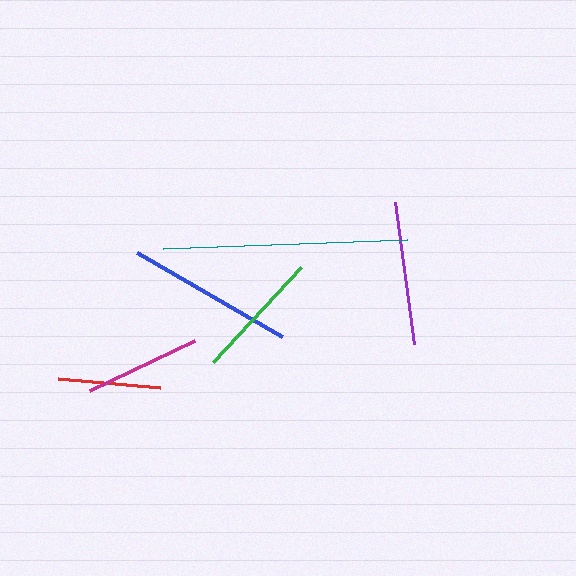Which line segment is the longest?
The teal line is the longest at approximately 244 pixels.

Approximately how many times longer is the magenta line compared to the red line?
The magenta line is approximately 1.1 times the length of the red line.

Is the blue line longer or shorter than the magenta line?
The blue line is longer than the magenta line.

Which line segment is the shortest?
The red line is the shortest at approximately 103 pixels.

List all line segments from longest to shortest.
From longest to shortest: teal, blue, purple, green, magenta, red.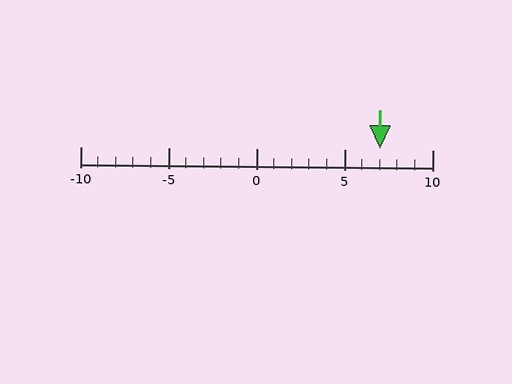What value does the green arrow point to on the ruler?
The green arrow points to approximately 7.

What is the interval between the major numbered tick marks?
The major tick marks are spaced 5 units apart.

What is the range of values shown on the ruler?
The ruler shows values from -10 to 10.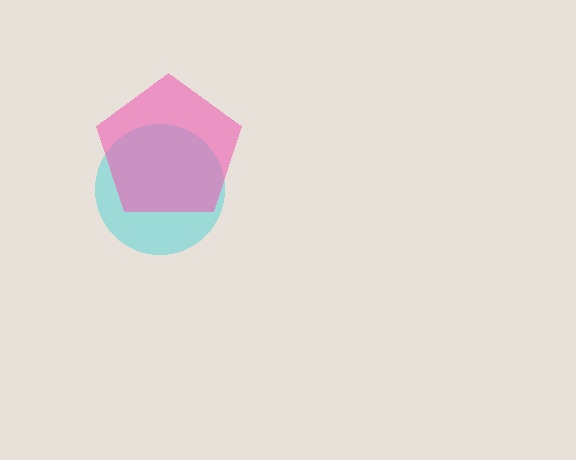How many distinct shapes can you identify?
There are 2 distinct shapes: a cyan circle, a pink pentagon.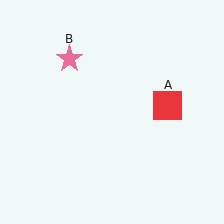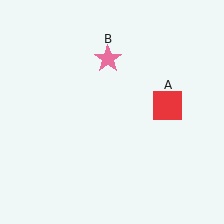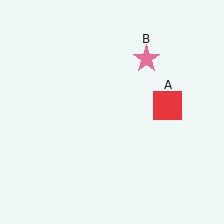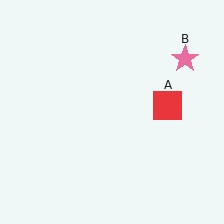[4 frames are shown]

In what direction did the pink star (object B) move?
The pink star (object B) moved right.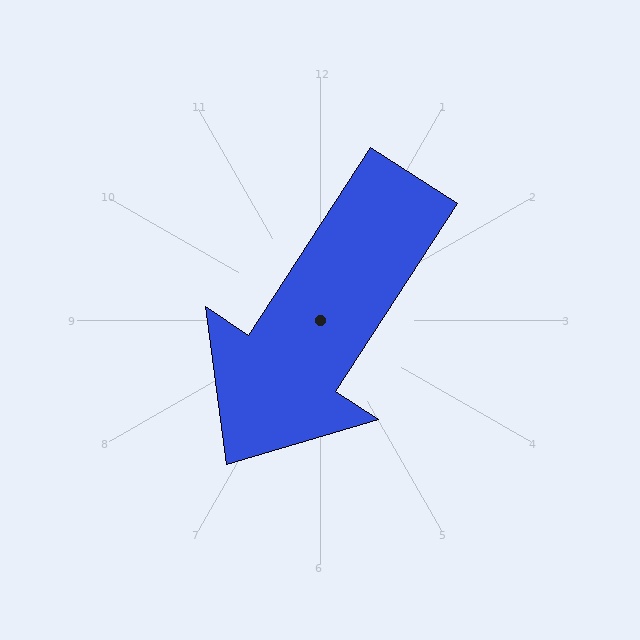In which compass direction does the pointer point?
Southwest.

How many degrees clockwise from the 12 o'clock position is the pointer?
Approximately 213 degrees.